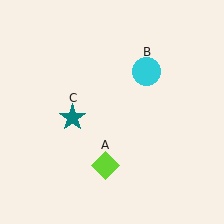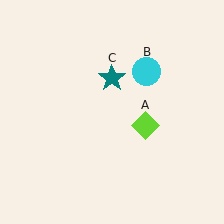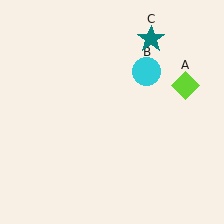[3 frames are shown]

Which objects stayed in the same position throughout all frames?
Cyan circle (object B) remained stationary.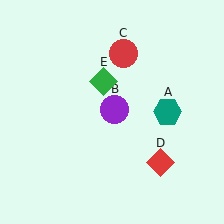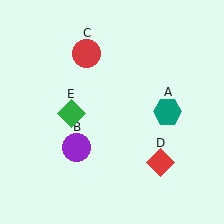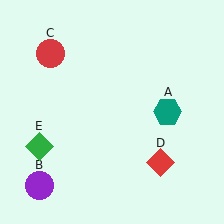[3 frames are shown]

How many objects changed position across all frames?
3 objects changed position: purple circle (object B), red circle (object C), green diamond (object E).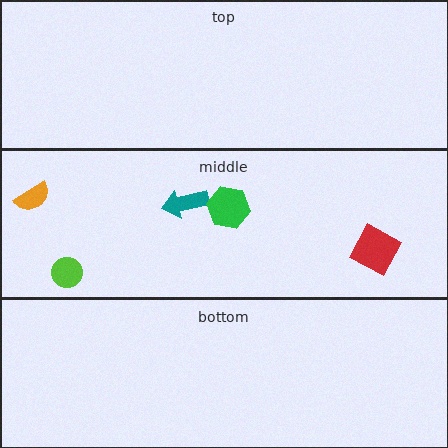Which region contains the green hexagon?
The middle region.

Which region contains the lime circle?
The middle region.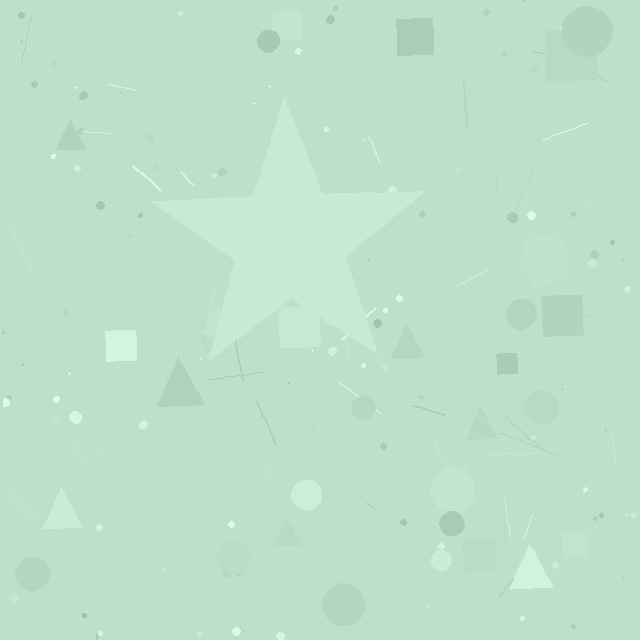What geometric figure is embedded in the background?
A star is embedded in the background.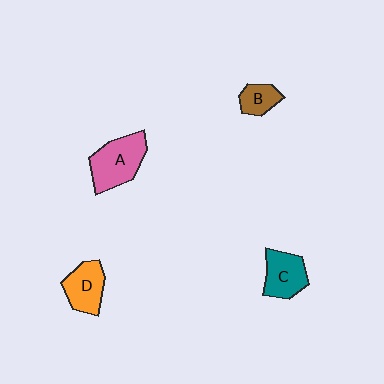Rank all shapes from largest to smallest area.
From largest to smallest: A (pink), C (teal), D (orange), B (brown).